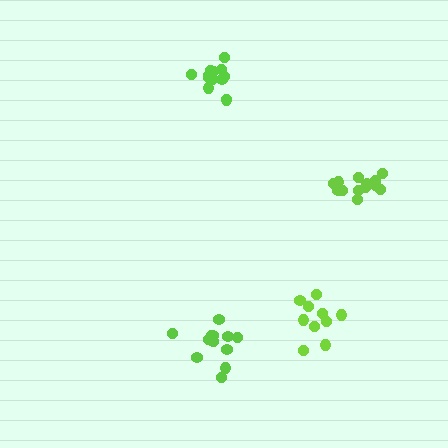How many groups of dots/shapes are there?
There are 4 groups.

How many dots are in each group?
Group 1: 10 dots, Group 2: 13 dots, Group 3: 13 dots, Group 4: 14 dots (50 total).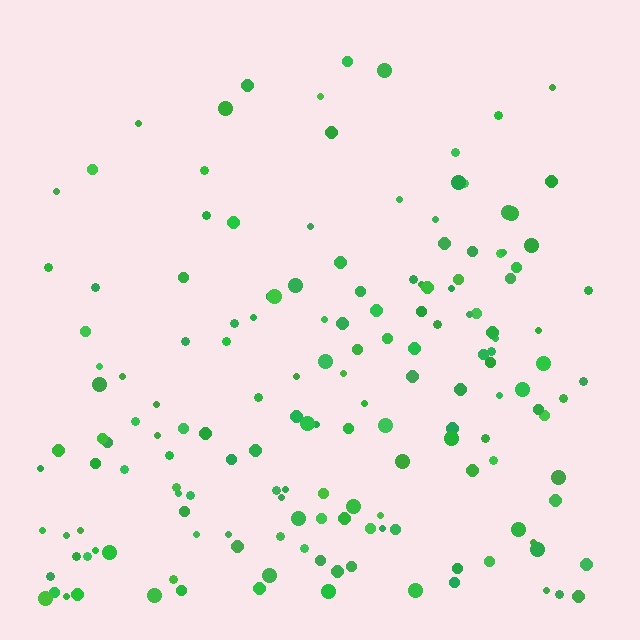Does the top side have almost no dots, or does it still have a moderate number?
Still a moderate number, just noticeably fewer than the bottom.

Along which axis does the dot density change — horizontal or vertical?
Vertical.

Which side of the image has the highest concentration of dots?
The bottom.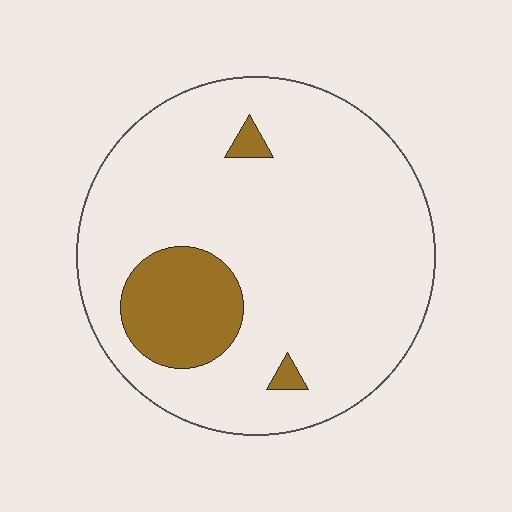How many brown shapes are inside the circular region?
3.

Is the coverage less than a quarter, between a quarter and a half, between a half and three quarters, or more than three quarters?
Less than a quarter.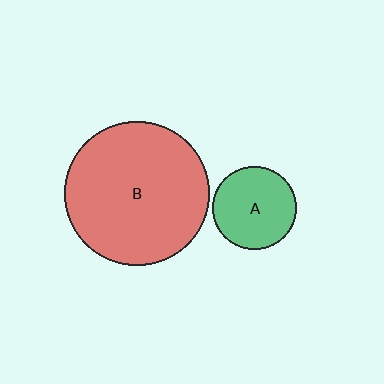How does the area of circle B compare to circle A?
Approximately 3.0 times.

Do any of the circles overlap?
No, none of the circles overlap.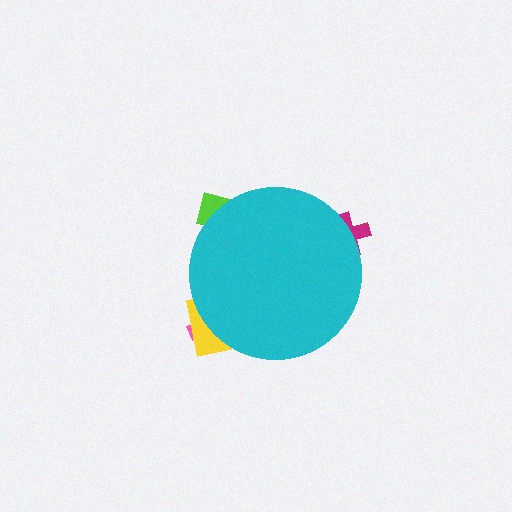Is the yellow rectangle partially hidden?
Yes, the yellow rectangle is partially hidden behind the cyan circle.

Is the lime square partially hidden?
Yes, the lime square is partially hidden behind the cyan circle.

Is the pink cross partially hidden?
Yes, the pink cross is partially hidden behind the cyan circle.